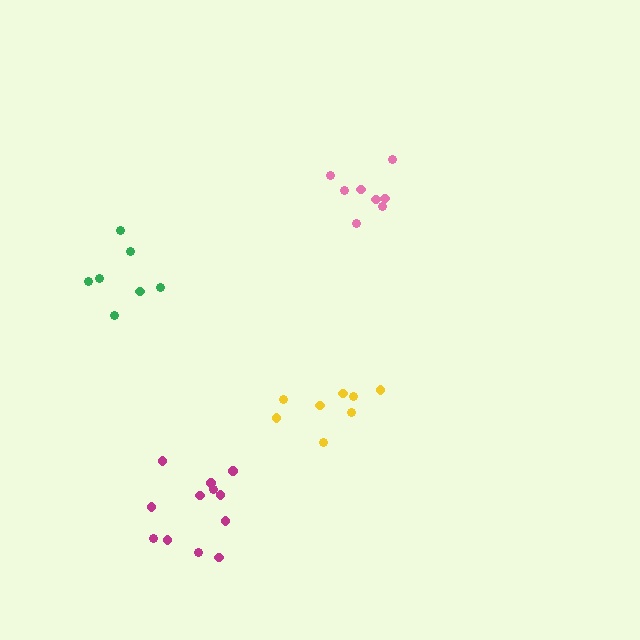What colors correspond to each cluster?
The clusters are colored: magenta, pink, yellow, green.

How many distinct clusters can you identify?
There are 4 distinct clusters.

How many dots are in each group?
Group 1: 12 dots, Group 2: 8 dots, Group 3: 8 dots, Group 4: 7 dots (35 total).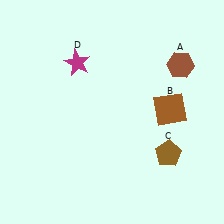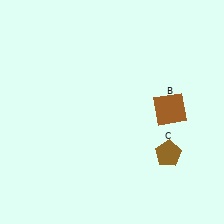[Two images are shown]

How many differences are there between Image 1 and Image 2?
There are 2 differences between the two images.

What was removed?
The brown hexagon (A), the magenta star (D) were removed in Image 2.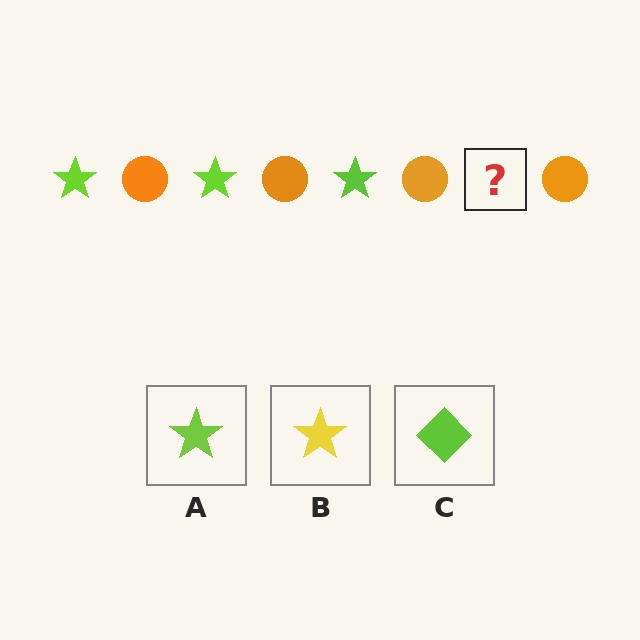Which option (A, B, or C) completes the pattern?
A.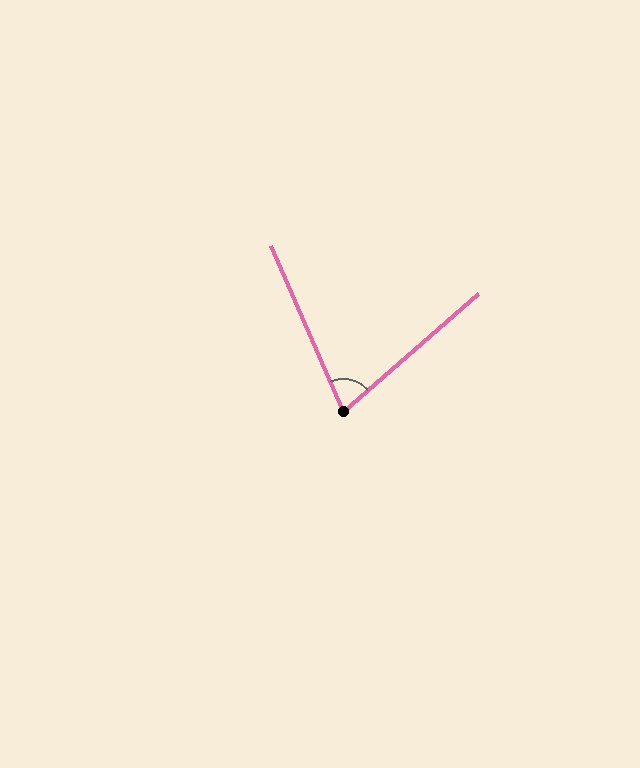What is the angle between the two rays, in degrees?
Approximately 72 degrees.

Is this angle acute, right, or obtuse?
It is acute.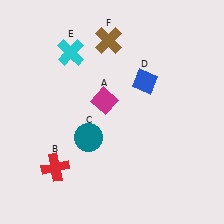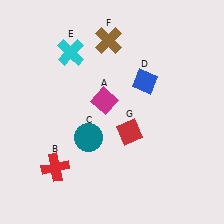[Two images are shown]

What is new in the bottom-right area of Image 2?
A red diamond (G) was added in the bottom-right area of Image 2.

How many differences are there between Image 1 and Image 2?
There is 1 difference between the two images.